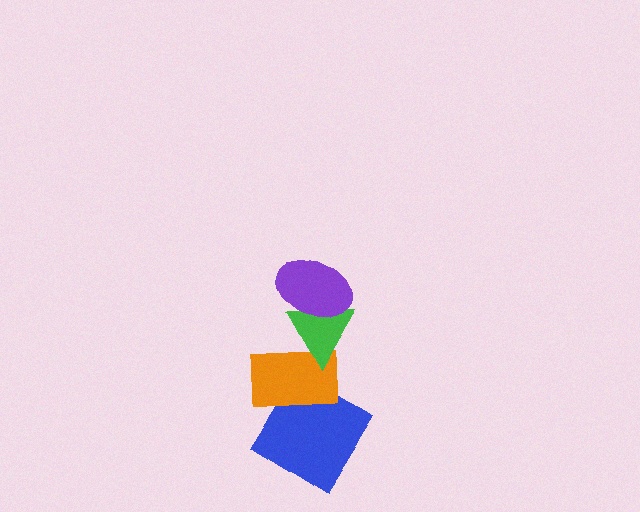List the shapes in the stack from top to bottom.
From top to bottom: the purple ellipse, the green triangle, the orange rectangle, the blue diamond.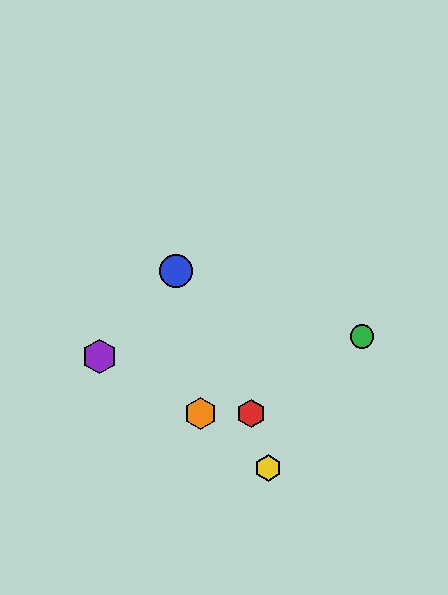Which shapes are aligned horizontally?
The red hexagon, the orange hexagon are aligned horizontally.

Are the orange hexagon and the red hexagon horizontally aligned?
Yes, both are at y≈413.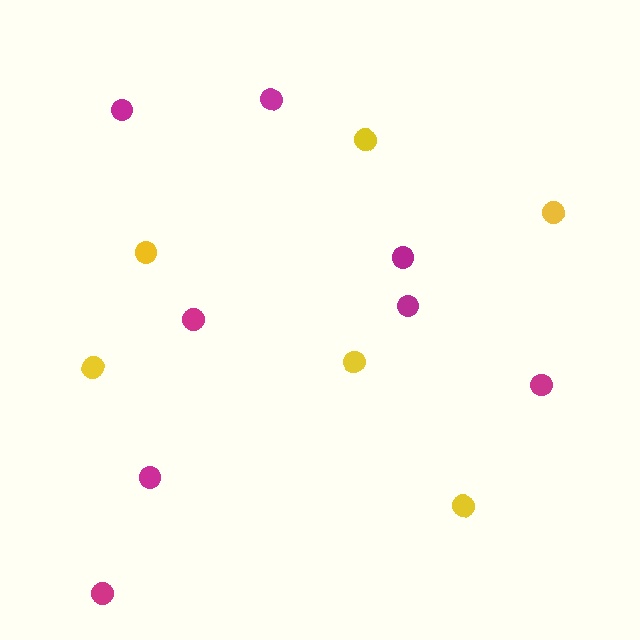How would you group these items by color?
There are 2 groups: one group of yellow circles (6) and one group of magenta circles (8).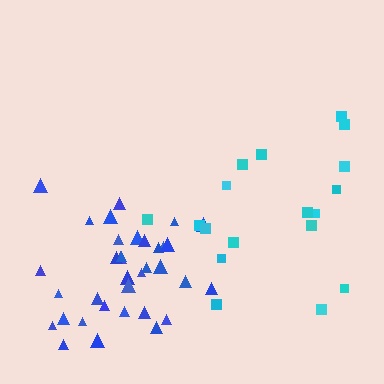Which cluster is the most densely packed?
Blue.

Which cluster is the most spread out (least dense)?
Cyan.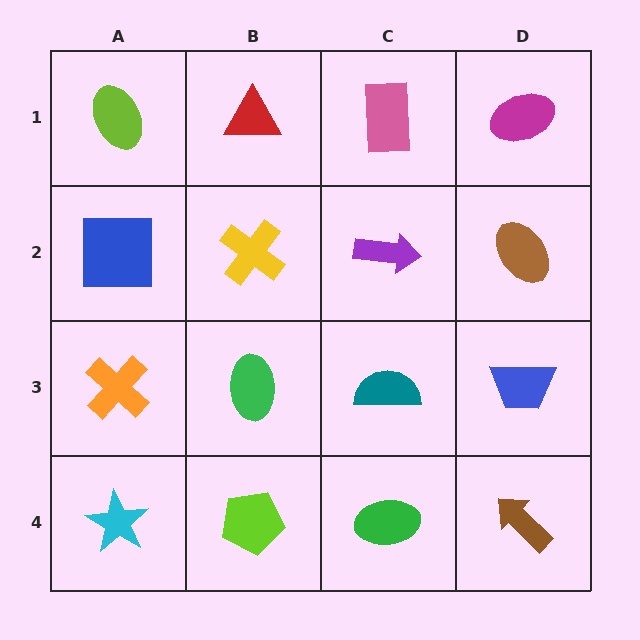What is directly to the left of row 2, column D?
A purple arrow.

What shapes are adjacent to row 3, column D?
A brown ellipse (row 2, column D), a brown arrow (row 4, column D), a teal semicircle (row 3, column C).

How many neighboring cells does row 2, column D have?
3.